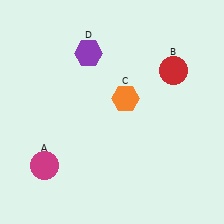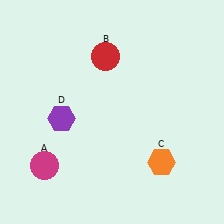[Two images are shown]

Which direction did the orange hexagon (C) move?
The orange hexagon (C) moved down.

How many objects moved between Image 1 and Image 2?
3 objects moved between the two images.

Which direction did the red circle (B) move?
The red circle (B) moved left.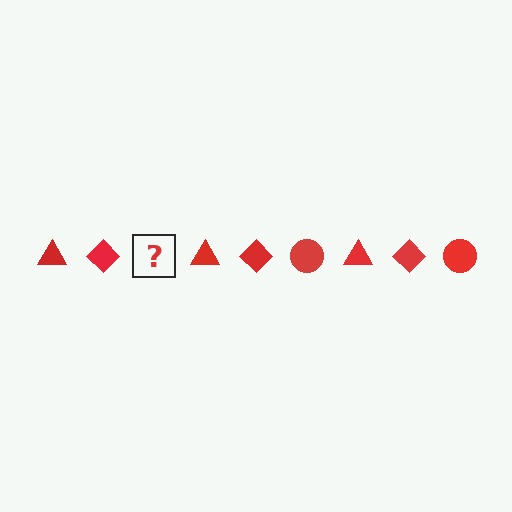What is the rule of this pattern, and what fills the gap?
The rule is that the pattern cycles through triangle, diamond, circle shapes in red. The gap should be filled with a red circle.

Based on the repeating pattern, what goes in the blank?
The blank should be a red circle.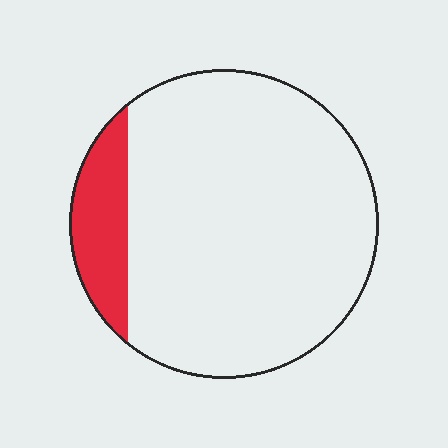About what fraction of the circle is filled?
About one eighth (1/8).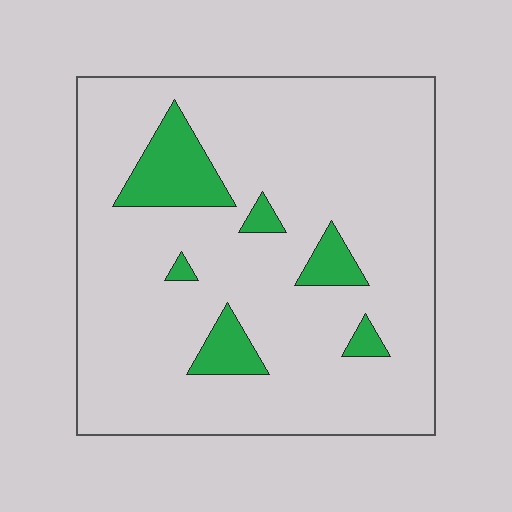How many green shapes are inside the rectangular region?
6.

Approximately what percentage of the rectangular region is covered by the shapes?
Approximately 10%.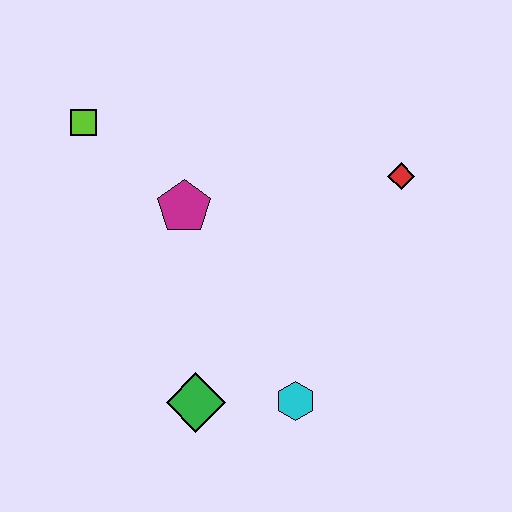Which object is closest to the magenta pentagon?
The lime square is closest to the magenta pentagon.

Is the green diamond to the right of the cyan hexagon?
No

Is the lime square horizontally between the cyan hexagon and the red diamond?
No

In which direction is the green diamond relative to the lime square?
The green diamond is below the lime square.